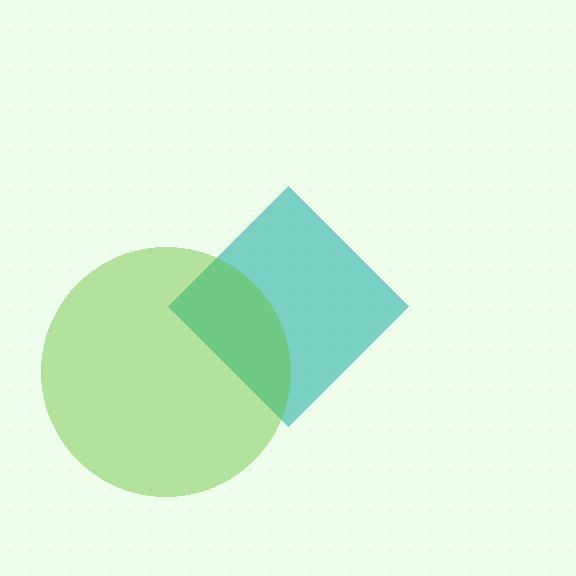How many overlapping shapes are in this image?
There are 2 overlapping shapes in the image.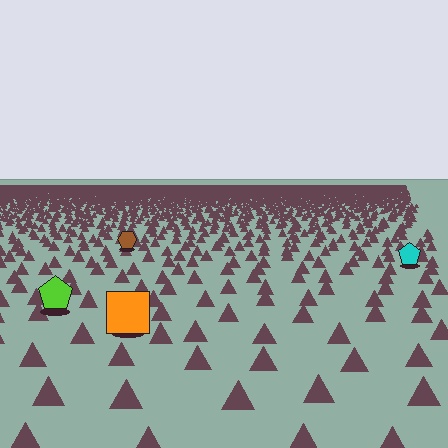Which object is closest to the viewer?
The orange square is closest. The texture marks near it are larger and more spread out.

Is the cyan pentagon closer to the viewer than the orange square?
No. The orange square is closer — you can tell from the texture gradient: the ground texture is coarser near it.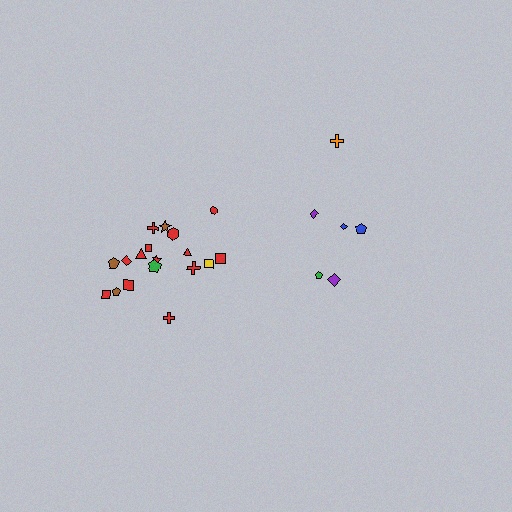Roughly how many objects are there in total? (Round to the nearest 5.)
Roughly 25 objects in total.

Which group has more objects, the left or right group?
The left group.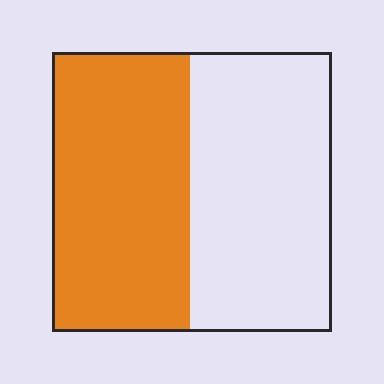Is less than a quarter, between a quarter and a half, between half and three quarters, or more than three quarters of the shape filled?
Between a quarter and a half.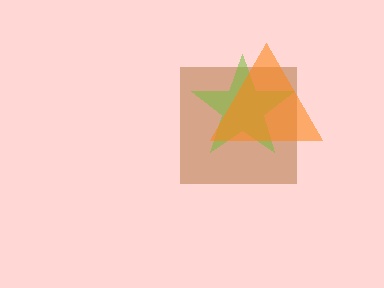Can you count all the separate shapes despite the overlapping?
Yes, there are 3 separate shapes.